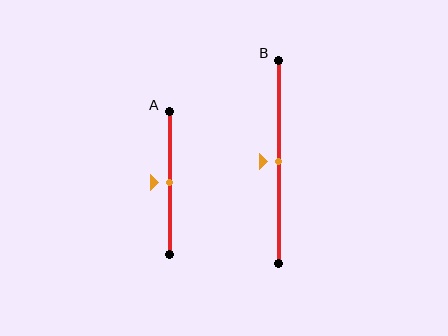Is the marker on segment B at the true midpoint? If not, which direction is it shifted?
Yes, the marker on segment B is at the true midpoint.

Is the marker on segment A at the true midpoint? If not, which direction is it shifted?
Yes, the marker on segment A is at the true midpoint.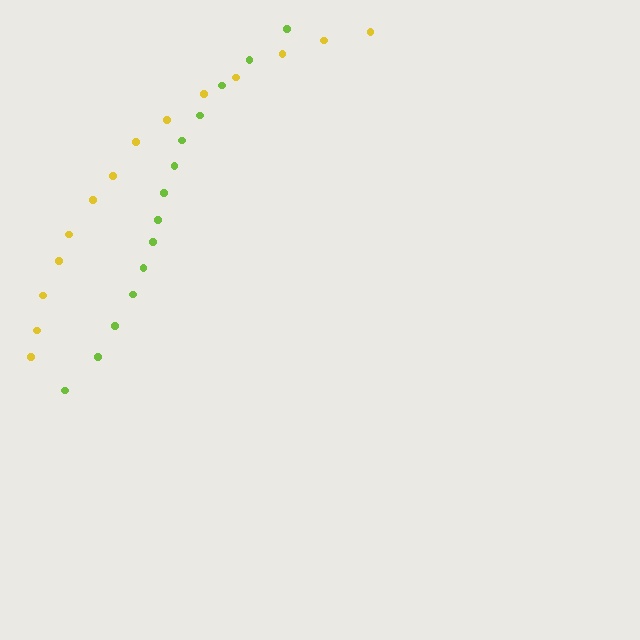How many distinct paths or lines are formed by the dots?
There are 2 distinct paths.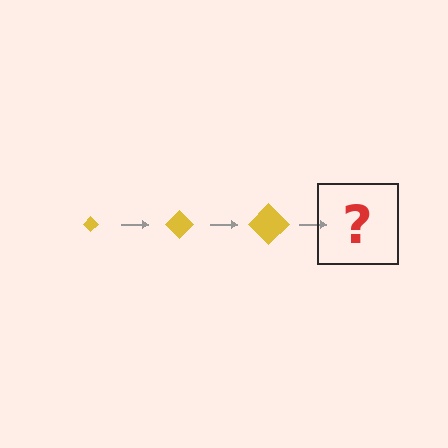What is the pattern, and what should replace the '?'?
The pattern is that the diamond gets progressively larger each step. The '?' should be a yellow diamond, larger than the previous one.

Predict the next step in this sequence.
The next step is a yellow diamond, larger than the previous one.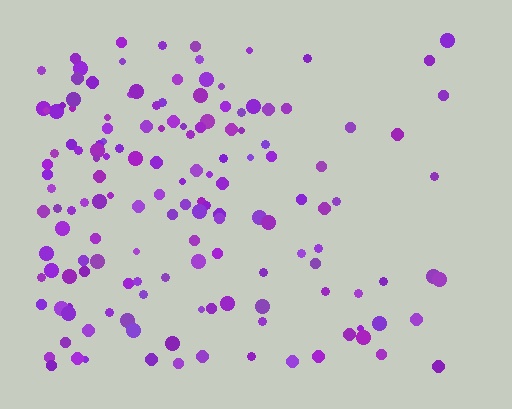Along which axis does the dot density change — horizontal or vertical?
Horizontal.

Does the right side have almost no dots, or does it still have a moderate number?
Still a moderate number, just noticeably fewer than the left.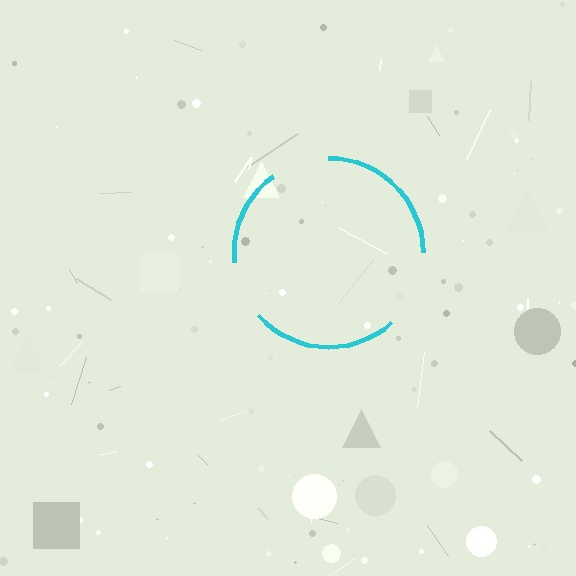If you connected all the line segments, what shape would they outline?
They would outline a circle.